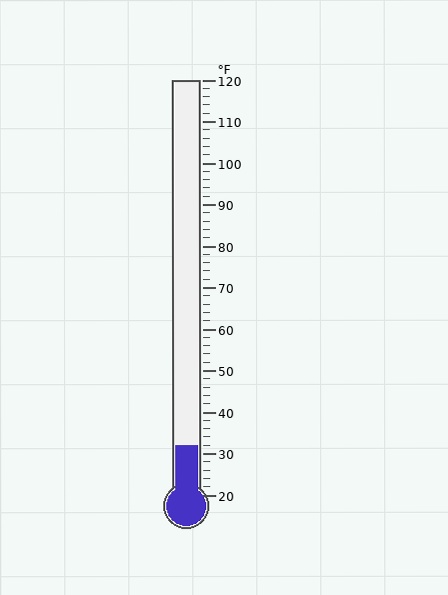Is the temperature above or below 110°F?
The temperature is below 110°F.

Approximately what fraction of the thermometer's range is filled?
The thermometer is filled to approximately 10% of its range.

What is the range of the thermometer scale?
The thermometer scale ranges from 20°F to 120°F.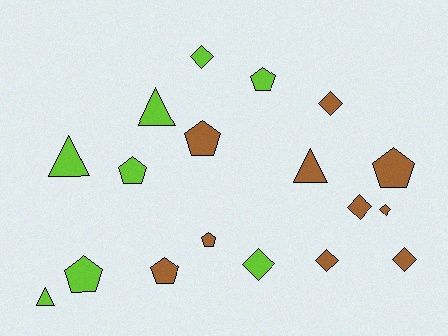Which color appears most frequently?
Brown, with 10 objects.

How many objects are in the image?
There are 18 objects.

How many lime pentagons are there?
There are 3 lime pentagons.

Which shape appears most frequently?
Diamond, with 7 objects.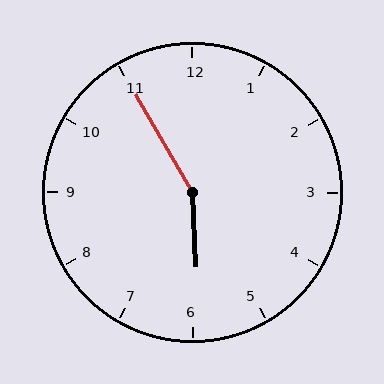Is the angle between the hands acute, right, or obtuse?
It is obtuse.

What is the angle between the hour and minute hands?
Approximately 152 degrees.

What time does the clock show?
5:55.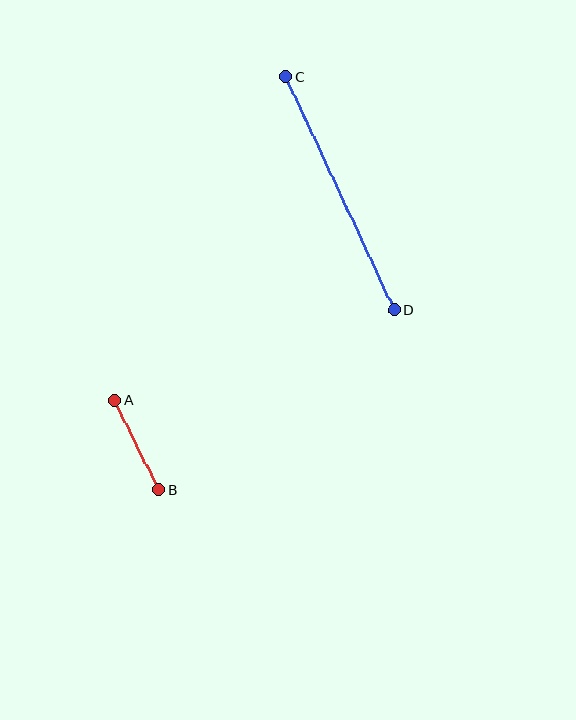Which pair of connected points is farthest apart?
Points C and D are farthest apart.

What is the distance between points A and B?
The distance is approximately 100 pixels.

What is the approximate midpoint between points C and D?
The midpoint is at approximately (340, 193) pixels.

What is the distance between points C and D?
The distance is approximately 257 pixels.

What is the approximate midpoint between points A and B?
The midpoint is at approximately (137, 445) pixels.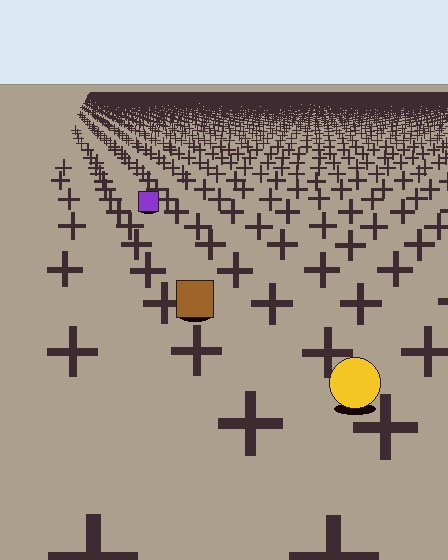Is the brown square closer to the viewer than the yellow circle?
No. The yellow circle is closer — you can tell from the texture gradient: the ground texture is coarser near it.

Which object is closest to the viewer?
The yellow circle is closest. The texture marks near it are larger and more spread out.